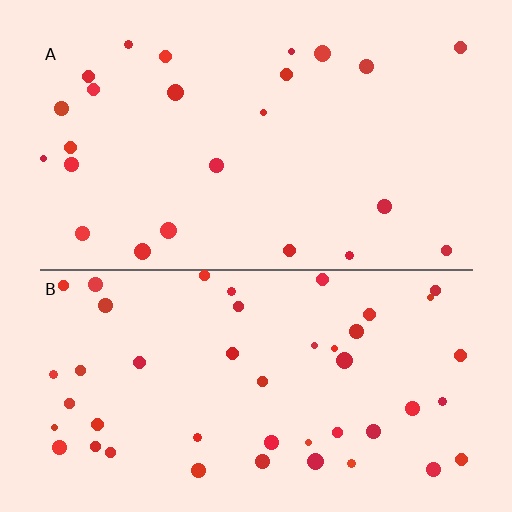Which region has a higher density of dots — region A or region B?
B (the bottom).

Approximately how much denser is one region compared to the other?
Approximately 1.9× — region B over region A.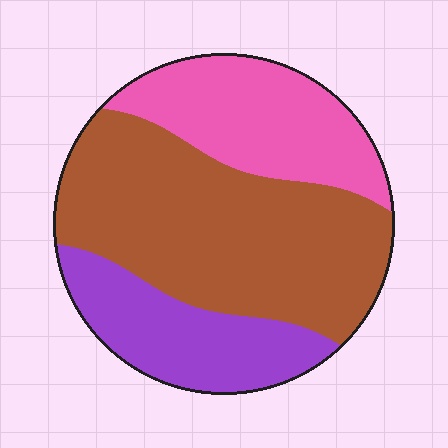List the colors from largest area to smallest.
From largest to smallest: brown, pink, purple.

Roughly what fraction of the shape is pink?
Pink takes up about one quarter (1/4) of the shape.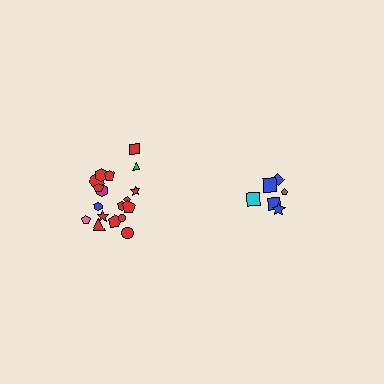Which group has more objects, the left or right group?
The left group.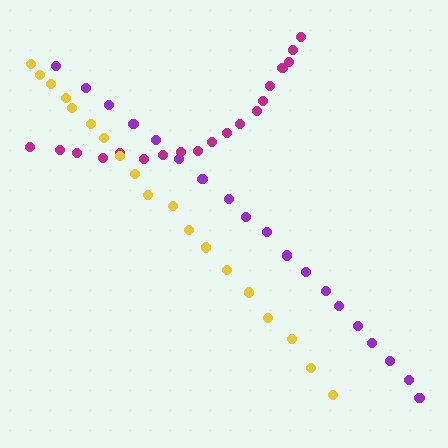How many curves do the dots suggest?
There are 3 distinct paths.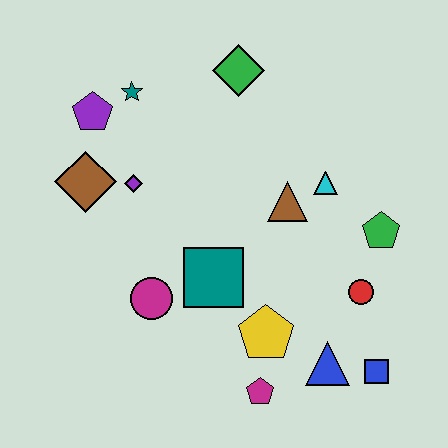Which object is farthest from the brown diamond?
The blue square is farthest from the brown diamond.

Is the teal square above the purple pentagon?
No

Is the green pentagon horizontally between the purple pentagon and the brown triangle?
No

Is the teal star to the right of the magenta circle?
No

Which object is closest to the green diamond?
The teal star is closest to the green diamond.